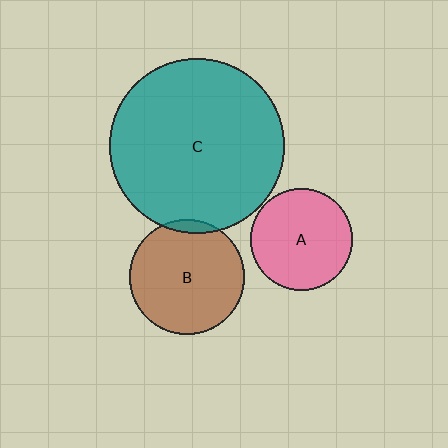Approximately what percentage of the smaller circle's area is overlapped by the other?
Approximately 5%.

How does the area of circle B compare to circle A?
Approximately 1.3 times.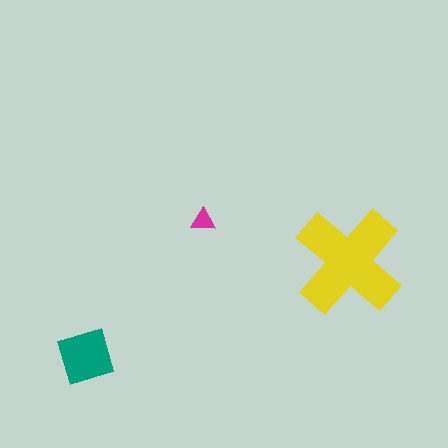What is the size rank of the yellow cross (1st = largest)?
1st.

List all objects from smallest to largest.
The magenta triangle, the teal diamond, the yellow cross.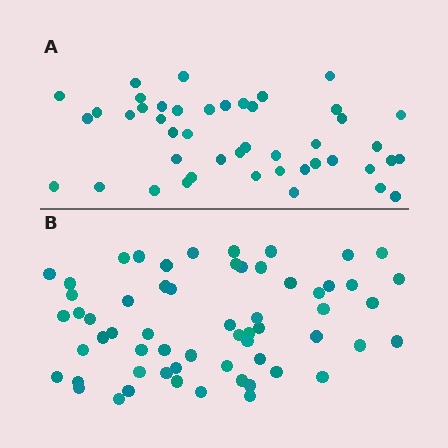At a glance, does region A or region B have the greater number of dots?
Region B (the bottom region) has more dots.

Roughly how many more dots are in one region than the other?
Region B has approximately 15 more dots than region A.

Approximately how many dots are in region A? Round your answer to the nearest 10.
About 40 dots. (The exact count is 45, which rounds to 40.)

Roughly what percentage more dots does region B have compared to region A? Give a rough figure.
About 35% more.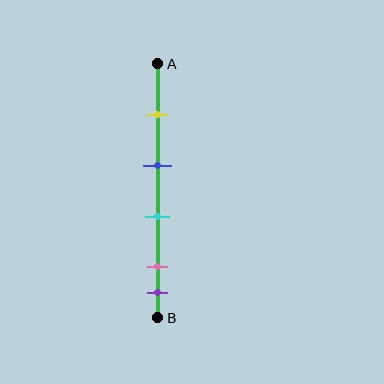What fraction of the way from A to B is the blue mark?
The blue mark is approximately 40% (0.4) of the way from A to B.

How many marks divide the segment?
There are 5 marks dividing the segment.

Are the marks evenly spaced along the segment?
No, the marks are not evenly spaced.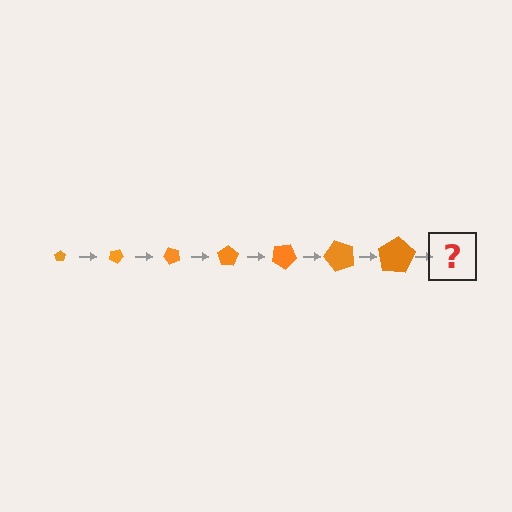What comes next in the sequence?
The next element should be a pentagon, larger than the previous one and rotated 175 degrees from the start.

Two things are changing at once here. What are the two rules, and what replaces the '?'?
The two rules are that the pentagon grows larger each step and it rotates 25 degrees each step. The '?' should be a pentagon, larger than the previous one and rotated 175 degrees from the start.